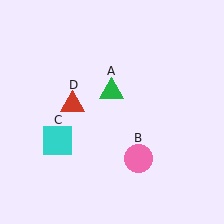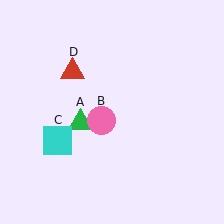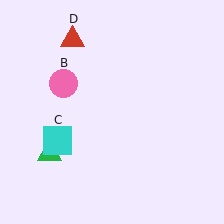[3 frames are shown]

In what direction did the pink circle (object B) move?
The pink circle (object B) moved up and to the left.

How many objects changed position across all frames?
3 objects changed position: green triangle (object A), pink circle (object B), red triangle (object D).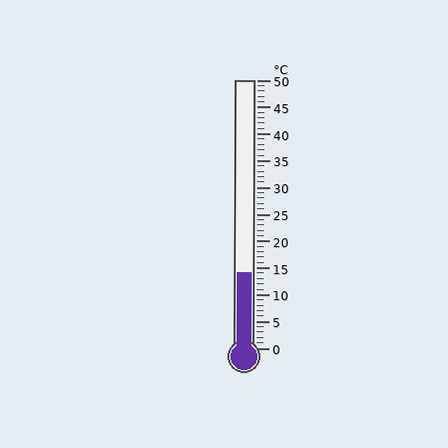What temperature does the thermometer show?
The thermometer shows approximately 14°C.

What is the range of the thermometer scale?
The thermometer scale ranges from 0°C to 50°C.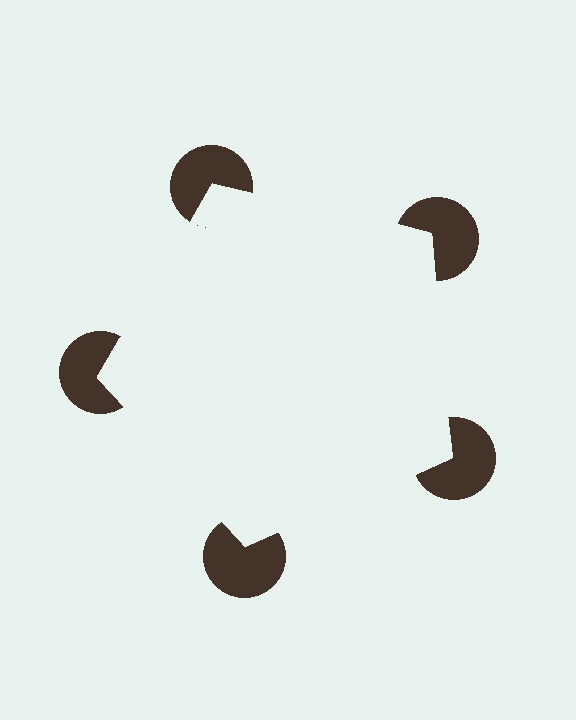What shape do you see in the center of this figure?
An illusory pentagon — its edges are inferred from the aligned wedge cuts in the pac-man discs, not physically drawn.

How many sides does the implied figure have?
5 sides.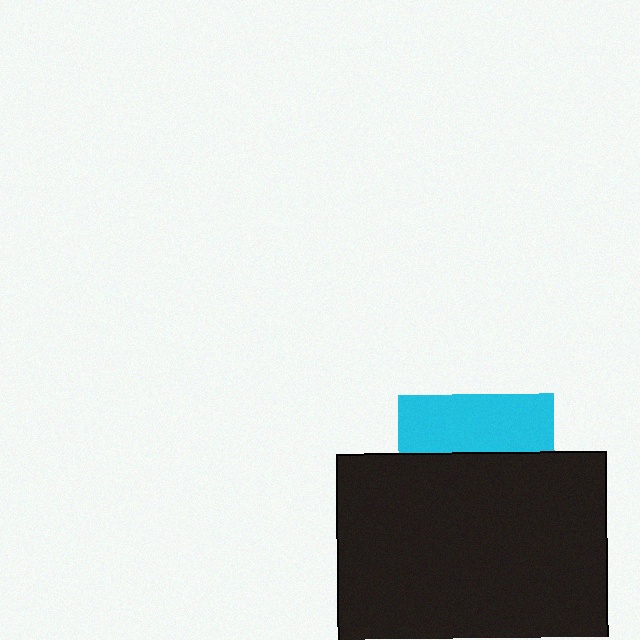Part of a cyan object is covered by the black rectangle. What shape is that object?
It is a square.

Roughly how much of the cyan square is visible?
A small part of it is visible (roughly 37%).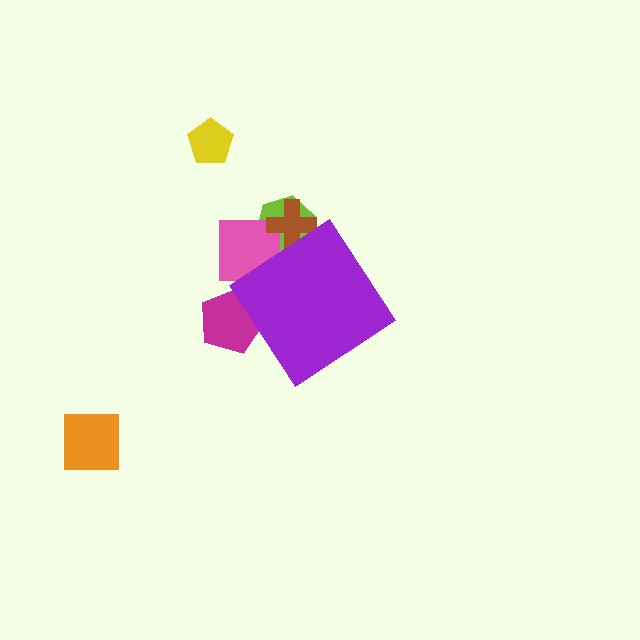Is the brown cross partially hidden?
Yes, the brown cross is partially hidden behind the purple diamond.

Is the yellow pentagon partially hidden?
No, the yellow pentagon is fully visible.